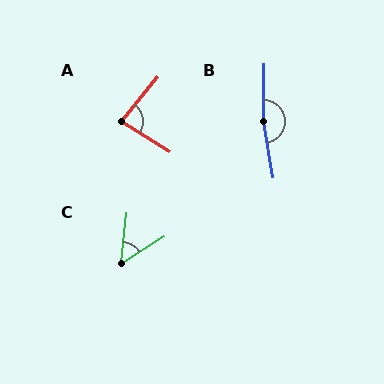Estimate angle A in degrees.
Approximately 83 degrees.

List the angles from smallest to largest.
C (51°), A (83°), B (170°).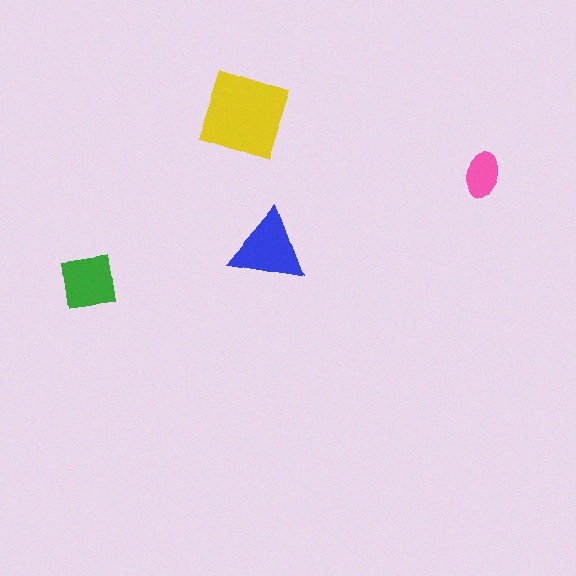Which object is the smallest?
The pink ellipse.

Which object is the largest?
The yellow square.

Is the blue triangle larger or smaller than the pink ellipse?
Larger.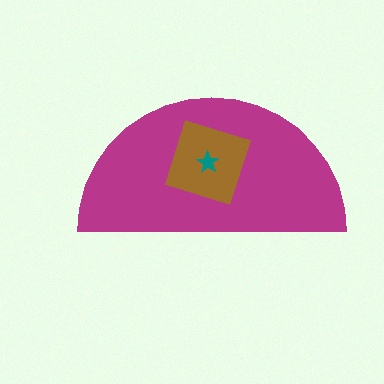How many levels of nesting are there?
3.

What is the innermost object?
The teal star.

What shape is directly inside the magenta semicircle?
The brown diamond.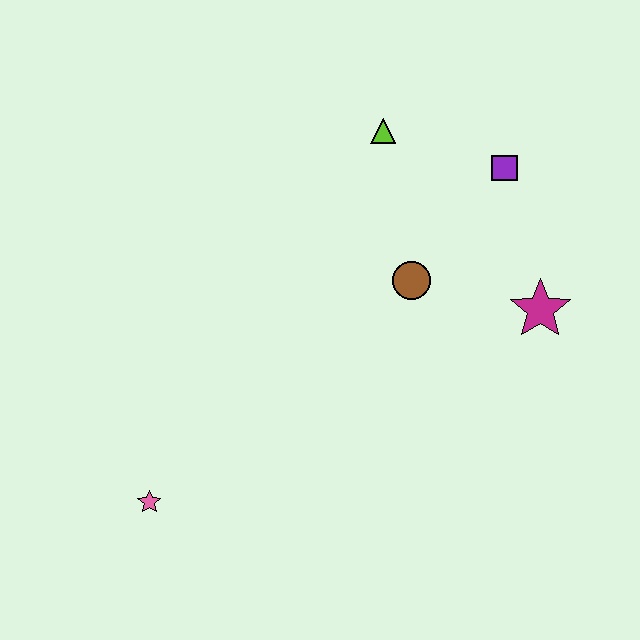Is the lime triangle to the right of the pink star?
Yes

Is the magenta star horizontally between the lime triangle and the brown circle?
No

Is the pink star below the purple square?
Yes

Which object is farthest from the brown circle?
The pink star is farthest from the brown circle.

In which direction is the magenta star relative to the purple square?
The magenta star is below the purple square.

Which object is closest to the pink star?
The brown circle is closest to the pink star.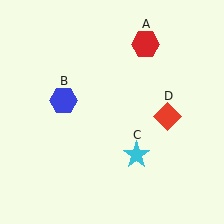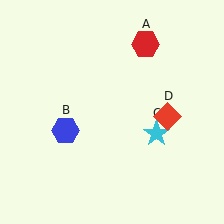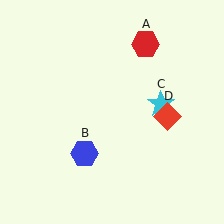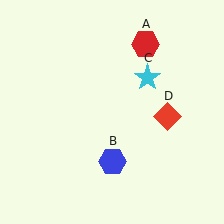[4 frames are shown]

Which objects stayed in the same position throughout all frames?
Red hexagon (object A) and red diamond (object D) remained stationary.